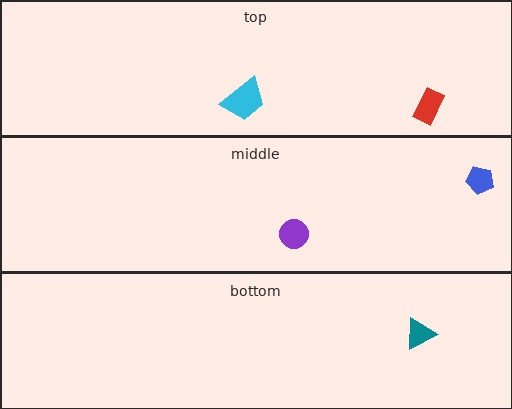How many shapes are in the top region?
2.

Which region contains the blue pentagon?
The middle region.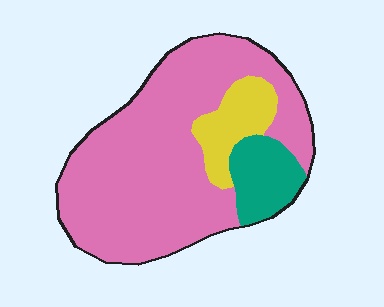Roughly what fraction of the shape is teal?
Teal covers around 10% of the shape.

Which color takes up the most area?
Pink, at roughly 75%.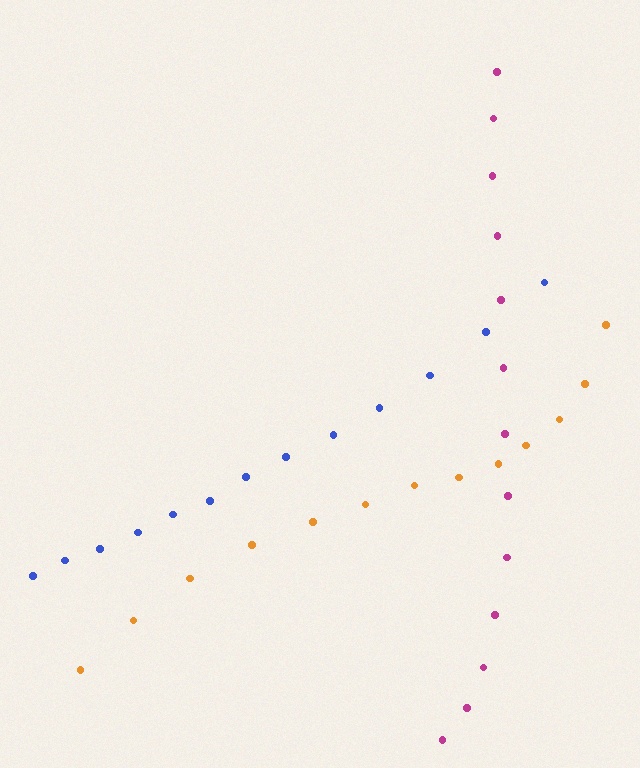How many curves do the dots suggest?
There are 3 distinct paths.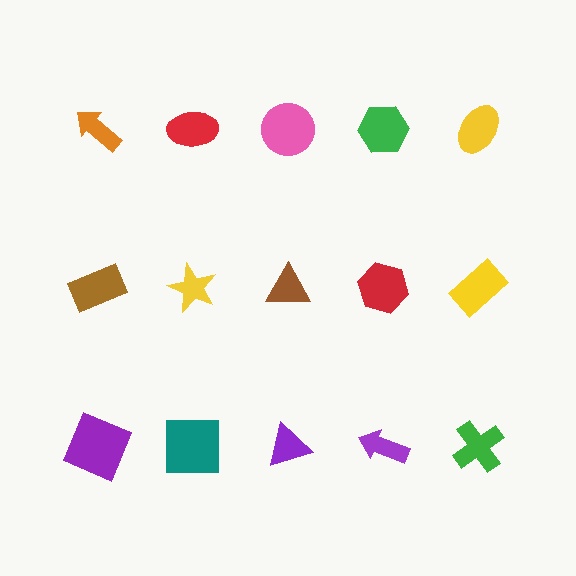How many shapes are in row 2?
5 shapes.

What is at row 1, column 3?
A pink circle.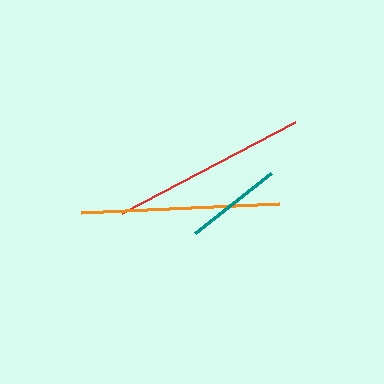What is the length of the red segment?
The red segment is approximately 196 pixels long.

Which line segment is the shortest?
The teal line is the shortest at approximately 96 pixels.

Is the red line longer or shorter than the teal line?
The red line is longer than the teal line.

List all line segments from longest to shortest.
From longest to shortest: orange, red, teal.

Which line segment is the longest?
The orange line is the longest at approximately 197 pixels.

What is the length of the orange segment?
The orange segment is approximately 197 pixels long.